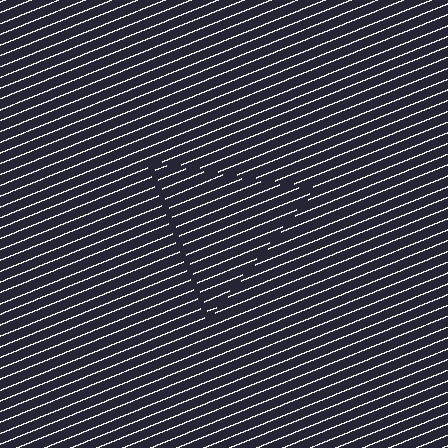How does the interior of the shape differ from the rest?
The interior of the shape contains the same grating, shifted by half a period — the contour is defined by the phase discontinuity where line-ends from the inner and outer gratings abut.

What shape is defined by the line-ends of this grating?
An illusory triangle. The interior of the shape contains the same grating, shifted by half a period — the contour is defined by the phase discontinuity where line-ends from the inner and outer gratings abut.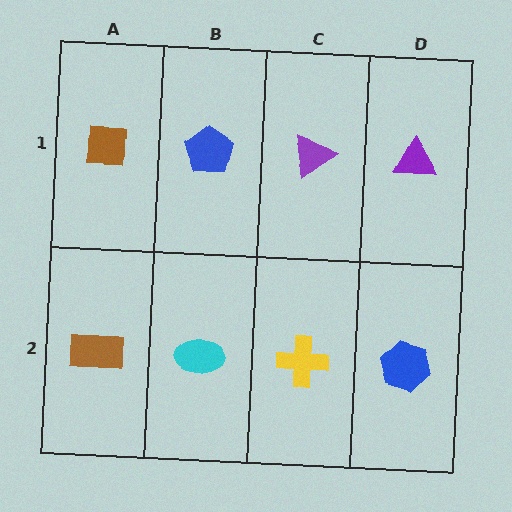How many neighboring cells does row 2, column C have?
3.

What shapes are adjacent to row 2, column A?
A brown square (row 1, column A), a cyan ellipse (row 2, column B).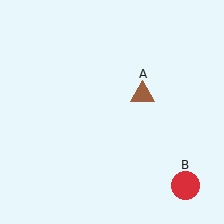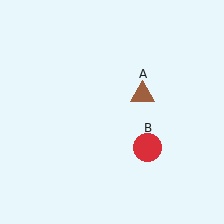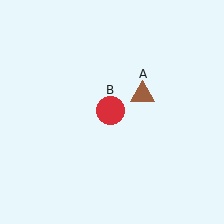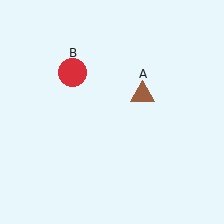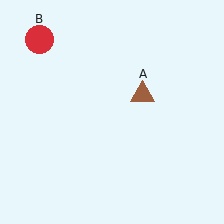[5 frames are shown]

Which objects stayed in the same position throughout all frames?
Brown triangle (object A) remained stationary.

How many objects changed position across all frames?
1 object changed position: red circle (object B).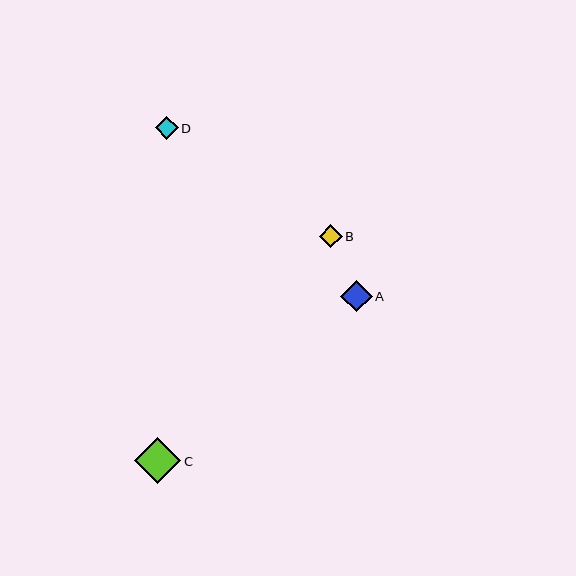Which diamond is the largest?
Diamond C is the largest with a size of approximately 46 pixels.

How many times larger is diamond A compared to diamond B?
Diamond A is approximately 1.4 times the size of diamond B.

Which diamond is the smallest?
Diamond D is the smallest with a size of approximately 22 pixels.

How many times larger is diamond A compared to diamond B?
Diamond A is approximately 1.4 times the size of diamond B.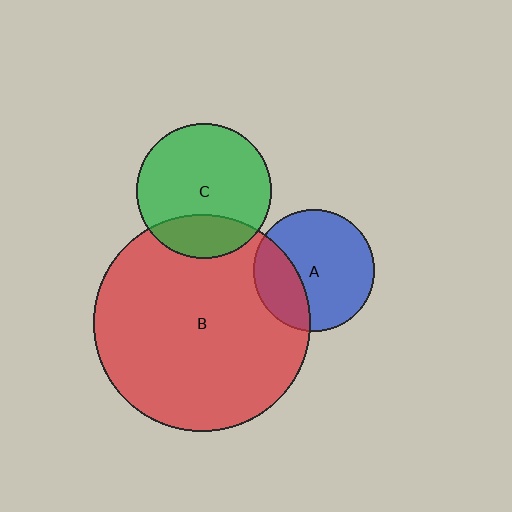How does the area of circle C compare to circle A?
Approximately 1.2 times.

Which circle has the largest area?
Circle B (red).